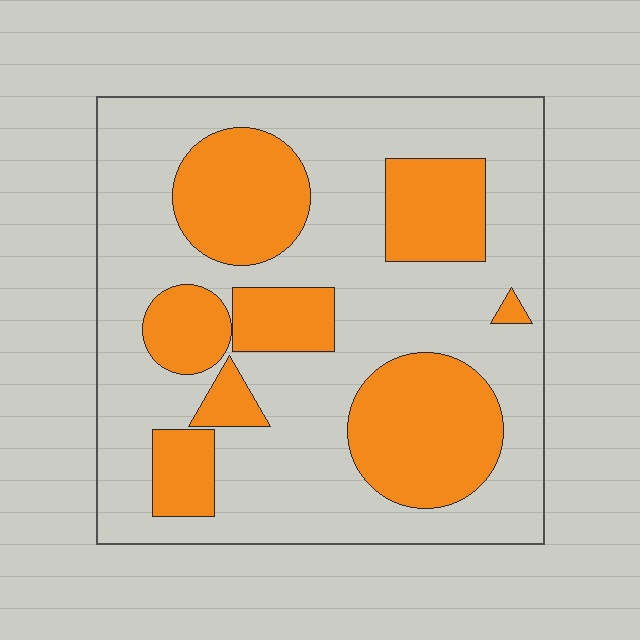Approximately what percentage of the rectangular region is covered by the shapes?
Approximately 35%.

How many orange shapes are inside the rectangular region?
8.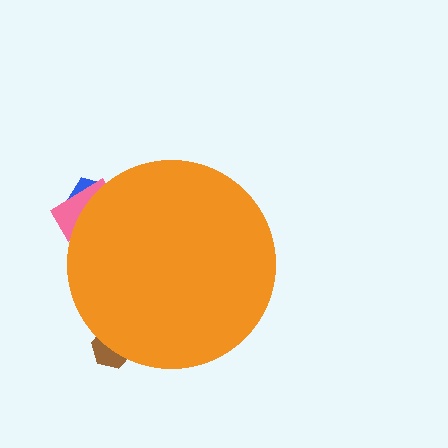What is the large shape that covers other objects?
An orange circle.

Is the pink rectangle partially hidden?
Yes, the pink rectangle is partially hidden behind the orange circle.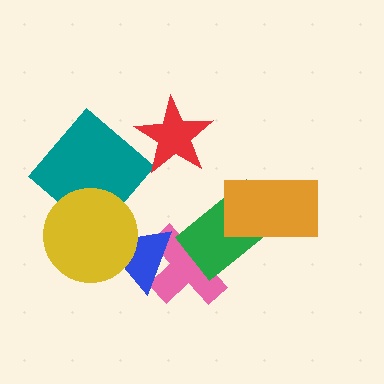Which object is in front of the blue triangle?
The yellow circle is in front of the blue triangle.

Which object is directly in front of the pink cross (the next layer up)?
The green rectangle is directly in front of the pink cross.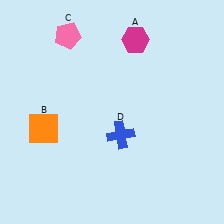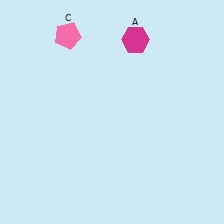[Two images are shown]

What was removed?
The orange square (B), the blue cross (D) were removed in Image 2.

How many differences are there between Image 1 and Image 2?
There are 2 differences between the two images.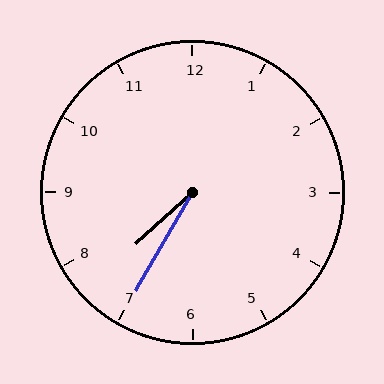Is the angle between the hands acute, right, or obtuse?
It is acute.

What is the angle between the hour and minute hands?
Approximately 18 degrees.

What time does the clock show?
7:35.